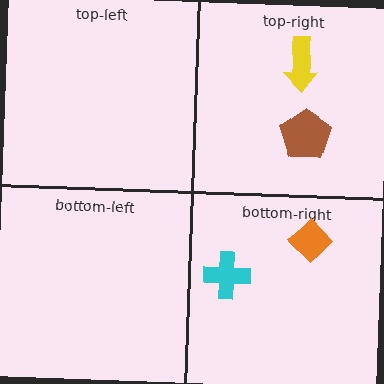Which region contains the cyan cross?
The bottom-right region.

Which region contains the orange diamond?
The bottom-right region.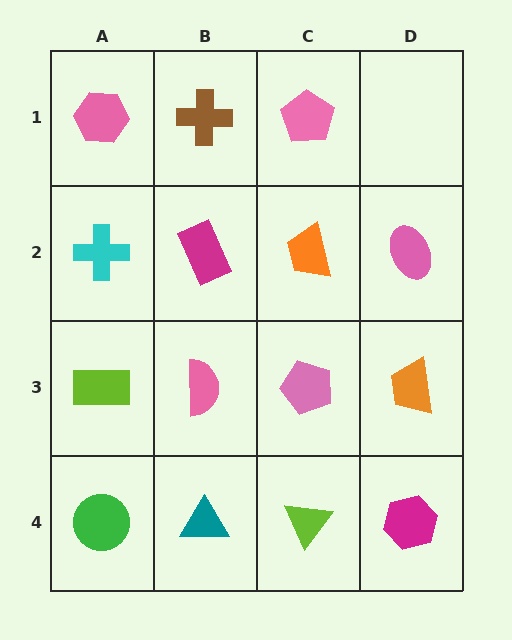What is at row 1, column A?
A pink hexagon.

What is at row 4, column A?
A green circle.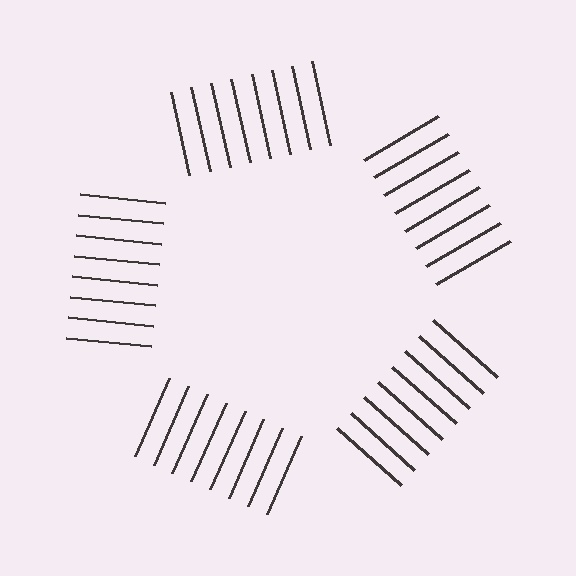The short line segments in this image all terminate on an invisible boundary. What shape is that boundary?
An illusory pentagon — the line segments terminate on its edges but no continuous stroke is drawn.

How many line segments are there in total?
40 — 8 along each of the 5 edges.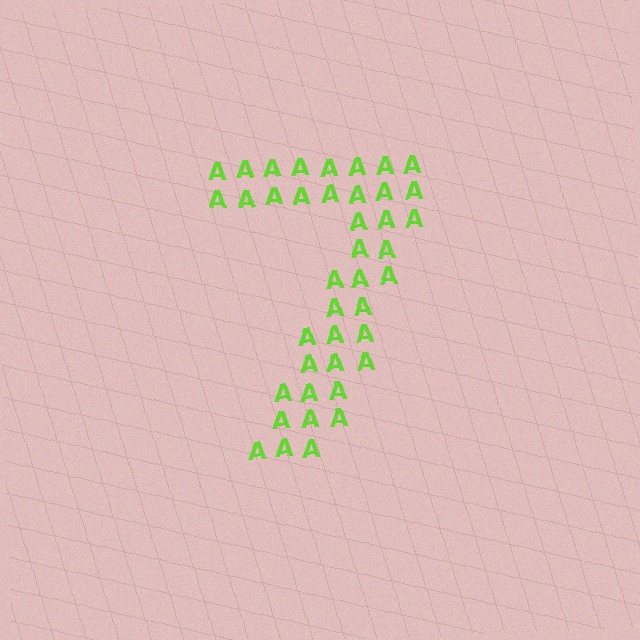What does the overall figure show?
The overall figure shows the digit 7.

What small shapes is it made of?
It is made of small letter A's.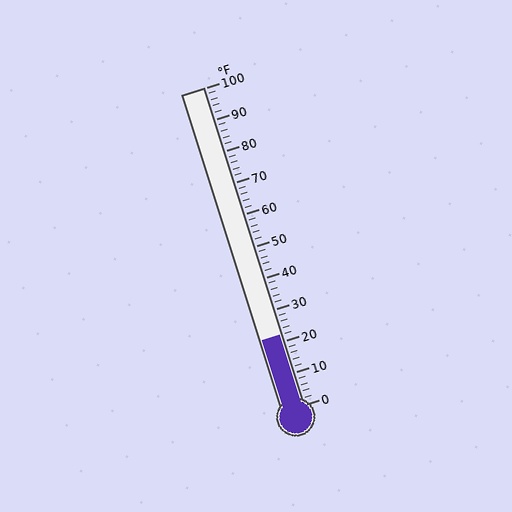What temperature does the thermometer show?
The thermometer shows approximately 22°F.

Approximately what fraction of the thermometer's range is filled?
The thermometer is filled to approximately 20% of its range.